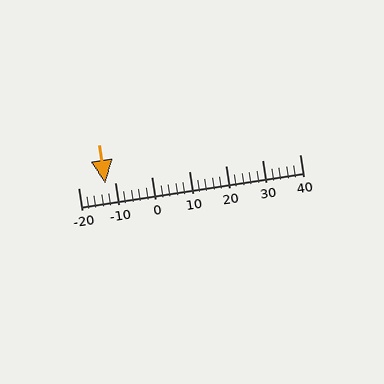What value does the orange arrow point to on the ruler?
The orange arrow points to approximately -13.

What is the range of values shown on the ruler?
The ruler shows values from -20 to 40.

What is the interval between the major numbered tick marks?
The major tick marks are spaced 10 units apart.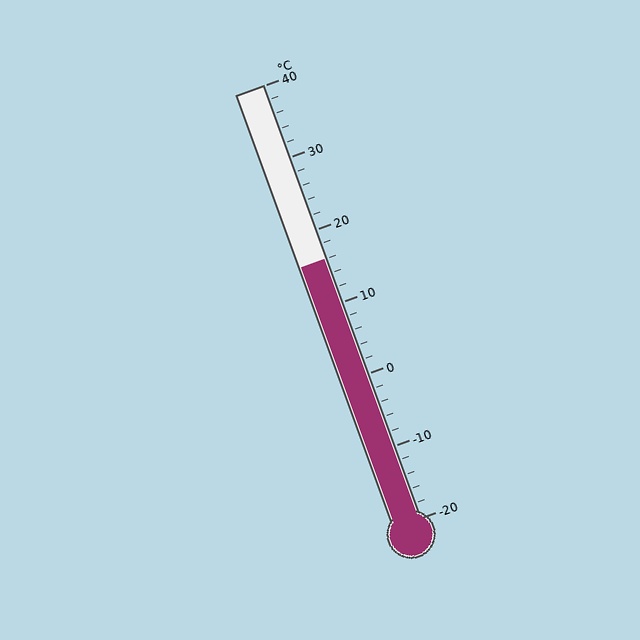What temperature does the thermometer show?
The thermometer shows approximately 16°C.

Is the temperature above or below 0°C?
The temperature is above 0°C.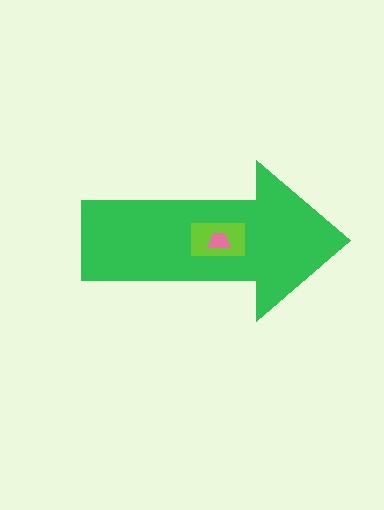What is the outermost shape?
The green arrow.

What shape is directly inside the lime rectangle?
The pink trapezoid.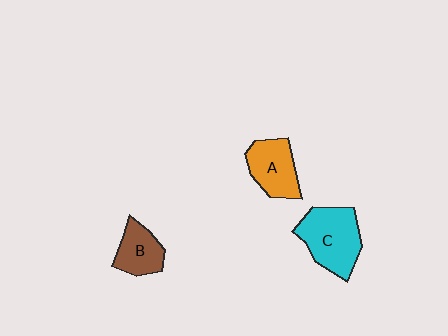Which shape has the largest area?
Shape C (cyan).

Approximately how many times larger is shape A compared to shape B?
Approximately 1.2 times.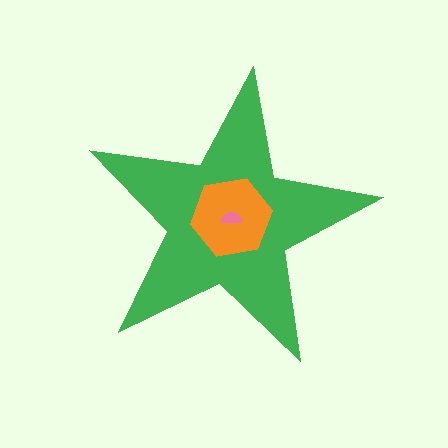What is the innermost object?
The pink semicircle.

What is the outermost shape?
The green star.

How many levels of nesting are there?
3.